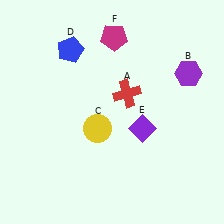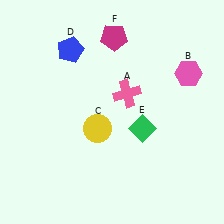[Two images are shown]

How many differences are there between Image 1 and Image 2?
There are 3 differences between the two images.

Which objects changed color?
A changed from red to pink. B changed from purple to pink. E changed from purple to green.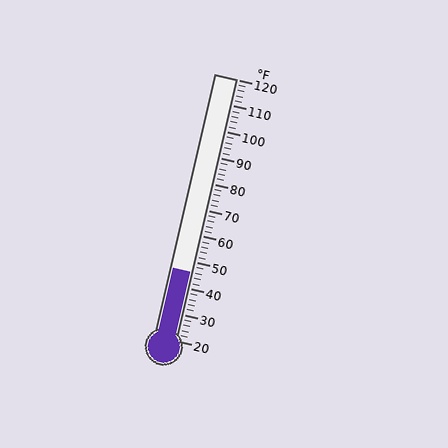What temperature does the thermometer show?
The thermometer shows approximately 46°F.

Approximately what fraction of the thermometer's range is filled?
The thermometer is filled to approximately 25% of its range.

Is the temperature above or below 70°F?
The temperature is below 70°F.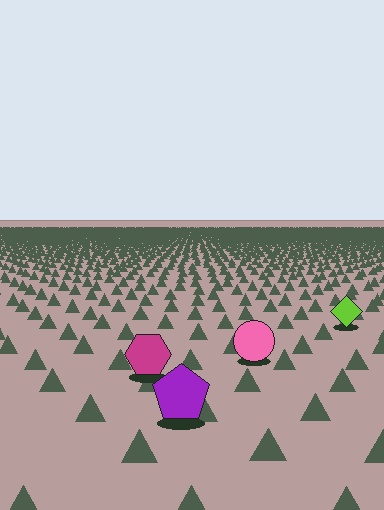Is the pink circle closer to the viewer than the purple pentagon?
No. The purple pentagon is closer — you can tell from the texture gradient: the ground texture is coarser near it.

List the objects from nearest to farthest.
From nearest to farthest: the purple pentagon, the magenta hexagon, the pink circle, the lime diamond.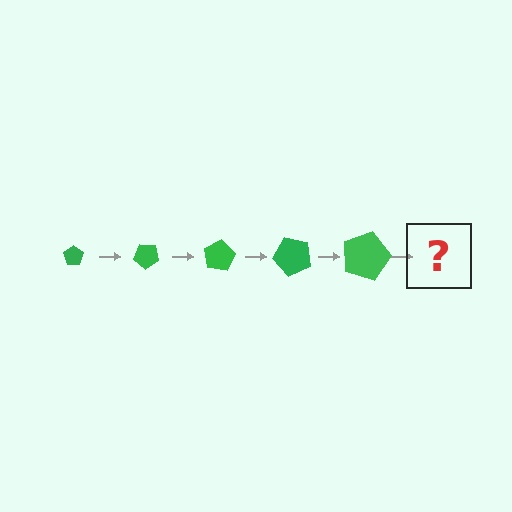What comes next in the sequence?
The next element should be a pentagon, larger than the previous one and rotated 200 degrees from the start.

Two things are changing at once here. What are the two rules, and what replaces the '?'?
The two rules are that the pentagon grows larger each step and it rotates 40 degrees each step. The '?' should be a pentagon, larger than the previous one and rotated 200 degrees from the start.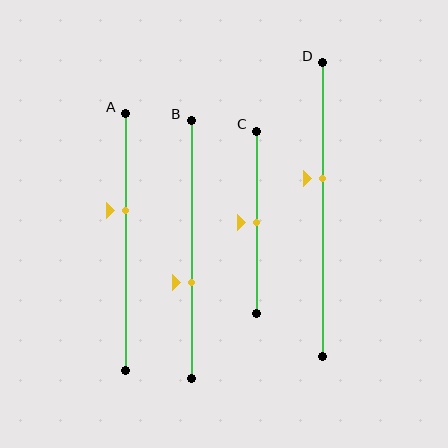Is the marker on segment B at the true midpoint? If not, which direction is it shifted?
No, the marker on segment B is shifted downward by about 13% of the segment length.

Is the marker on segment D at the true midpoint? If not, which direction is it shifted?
No, the marker on segment D is shifted upward by about 11% of the segment length.